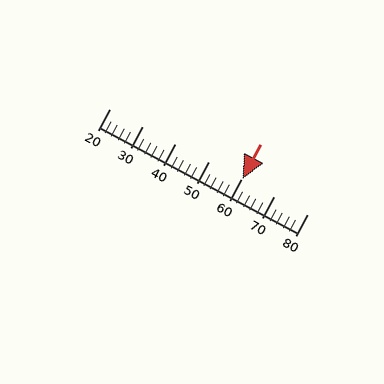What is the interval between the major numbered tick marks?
The major tick marks are spaced 10 units apart.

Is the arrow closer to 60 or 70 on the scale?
The arrow is closer to 60.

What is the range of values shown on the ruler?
The ruler shows values from 20 to 80.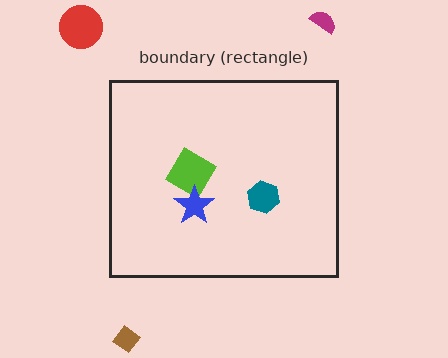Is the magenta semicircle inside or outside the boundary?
Outside.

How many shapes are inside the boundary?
3 inside, 3 outside.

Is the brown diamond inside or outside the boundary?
Outside.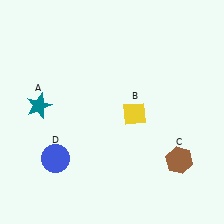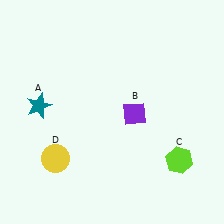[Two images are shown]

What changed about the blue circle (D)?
In Image 1, D is blue. In Image 2, it changed to yellow.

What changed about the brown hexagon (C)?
In Image 1, C is brown. In Image 2, it changed to lime.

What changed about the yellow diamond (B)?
In Image 1, B is yellow. In Image 2, it changed to purple.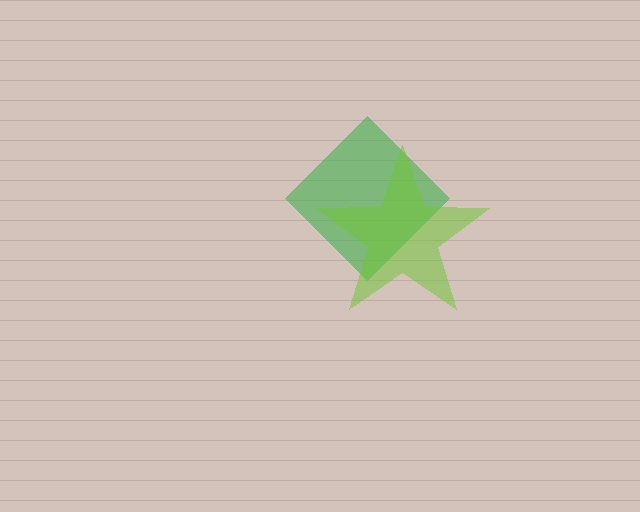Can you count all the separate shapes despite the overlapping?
Yes, there are 2 separate shapes.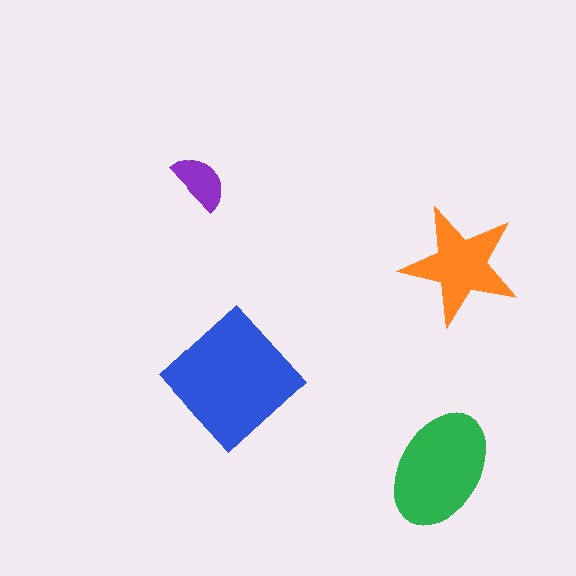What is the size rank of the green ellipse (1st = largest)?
2nd.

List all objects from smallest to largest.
The purple semicircle, the orange star, the green ellipse, the blue diamond.